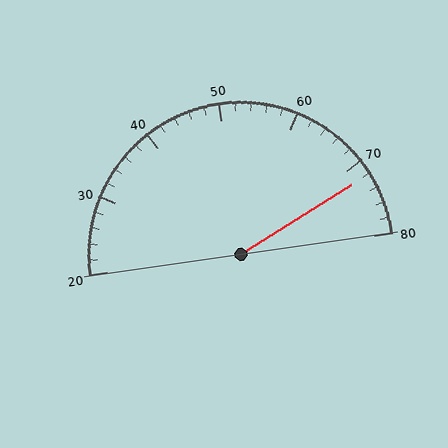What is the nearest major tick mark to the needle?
The nearest major tick mark is 70.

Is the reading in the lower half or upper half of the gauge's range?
The reading is in the upper half of the range (20 to 80).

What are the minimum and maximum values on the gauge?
The gauge ranges from 20 to 80.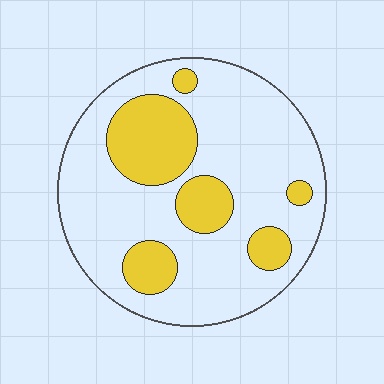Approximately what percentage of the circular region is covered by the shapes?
Approximately 25%.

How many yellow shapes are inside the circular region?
6.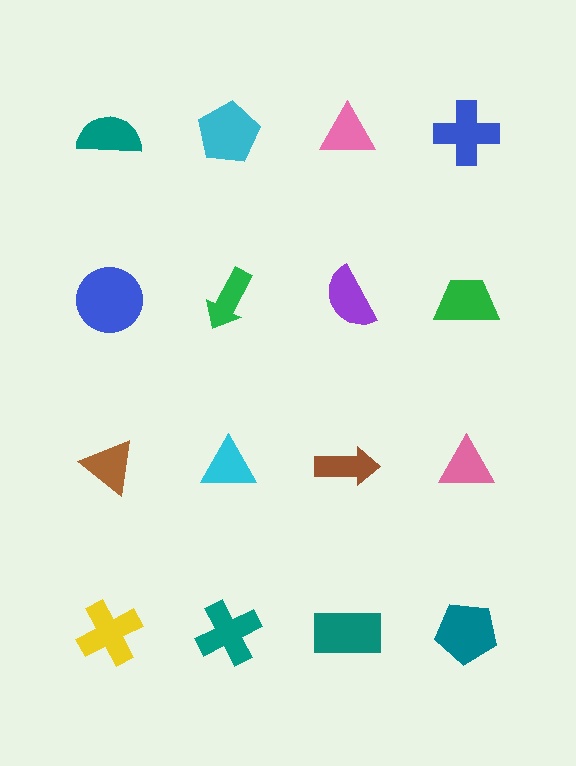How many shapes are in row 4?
4 shapes.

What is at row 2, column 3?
A purple semicircle.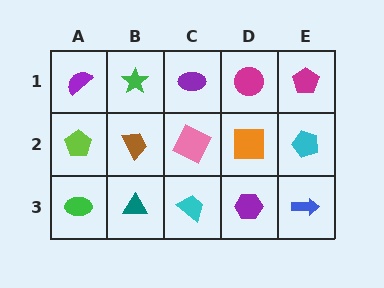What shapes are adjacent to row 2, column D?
A magenta circle (row 1, column D), a purple hexagon (row 3, column D), a pink square (row 2, column C), a cyan pentagon (row 2, column E).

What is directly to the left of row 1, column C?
A green star.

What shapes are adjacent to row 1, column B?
A brown trapezoid (row 2, column B), a purple semicircle (row 1, column A), a purple ellipse (row 1, column C).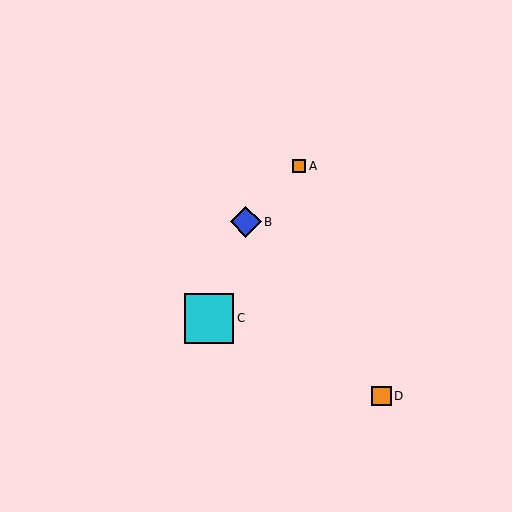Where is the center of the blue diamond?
The center of the blue diamond is at (246, 222).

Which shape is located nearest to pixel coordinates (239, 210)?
The blue diamond (labeled B) at (246, 222) is nearest to that location.